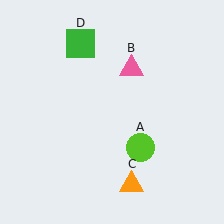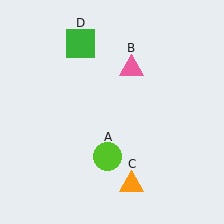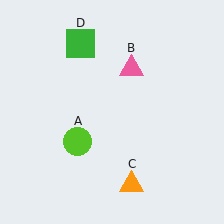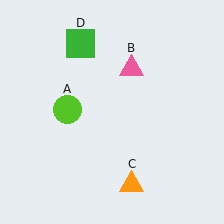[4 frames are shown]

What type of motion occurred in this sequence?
The lime circle (object A) rotated clockwise around the center of the scene.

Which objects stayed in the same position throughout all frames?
Pink triangle (object B) and orange triangle (object C) and green square (object D) remained stationary.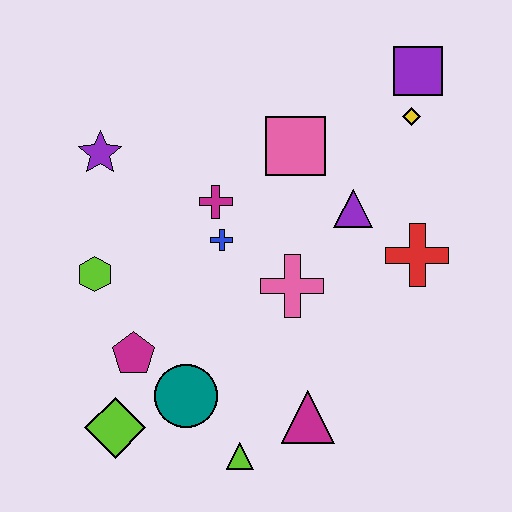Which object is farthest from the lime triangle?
The purple square is farthest from the lime triangle.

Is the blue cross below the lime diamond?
No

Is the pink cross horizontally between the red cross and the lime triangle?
Yes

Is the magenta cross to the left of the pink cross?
Yes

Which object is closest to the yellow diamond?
The purple square is closest to the yellow diamond.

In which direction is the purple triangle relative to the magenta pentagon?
The purple triangle is to the right of the magenta pentagon.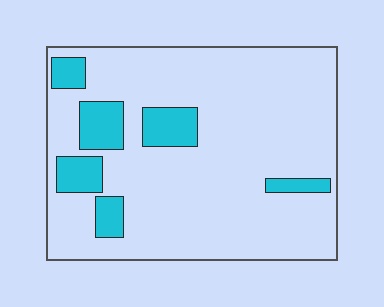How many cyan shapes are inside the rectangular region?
6.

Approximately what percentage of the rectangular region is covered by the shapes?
Approximately 15%.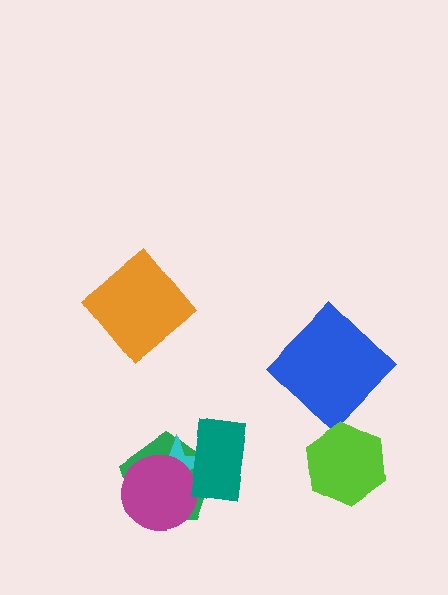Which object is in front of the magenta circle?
The teal rectangle is in front of the magenta circle.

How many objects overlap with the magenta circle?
3 objects overlap with the magenta circle.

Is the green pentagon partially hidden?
Yes, it is partially covered by another shape.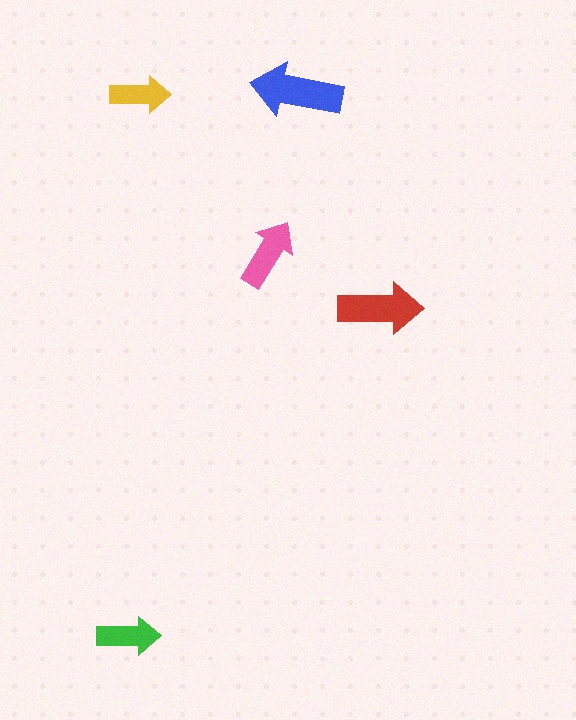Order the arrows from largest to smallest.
the blue one, the red one, the pink one, the green one, the yellow one.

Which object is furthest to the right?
The red arrow is rightmost.